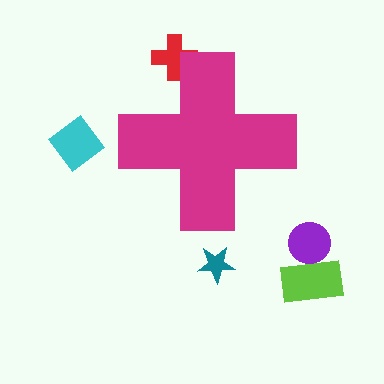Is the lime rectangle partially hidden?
No, the lime rectangle is fully visible.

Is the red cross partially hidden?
Yes, the red cross is partially hidden behind the magenta cross.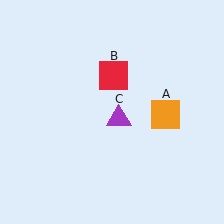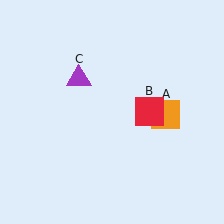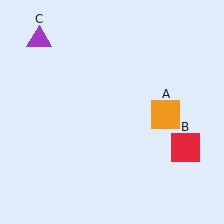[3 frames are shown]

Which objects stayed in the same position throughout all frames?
Orange square (object A) remained stationary.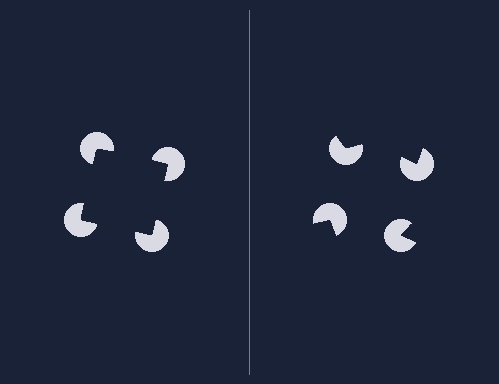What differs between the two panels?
The pac-man discs are positioned identically on both sides; only the wedge orientations differ. On the left they align to a square; on the right they are misaligned.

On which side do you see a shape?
An illusory square appears on the left side. On the right side the wedge cuts are rotated, so no coherent shape forms.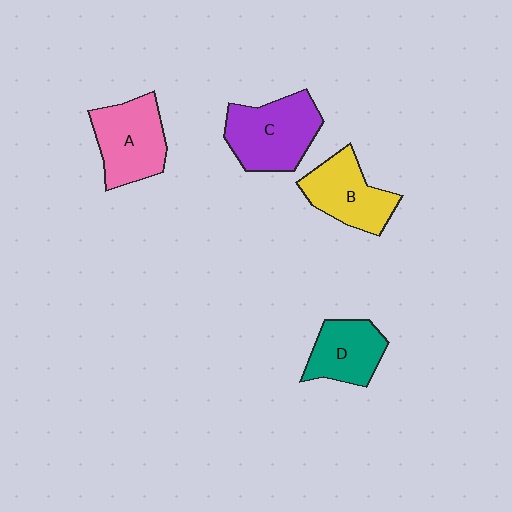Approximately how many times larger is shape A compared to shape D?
Approximately 1.3 times.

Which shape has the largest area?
Shape C (purple).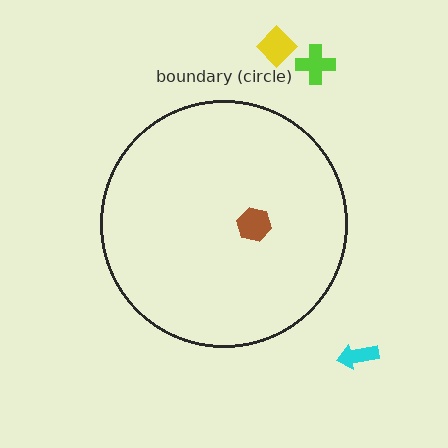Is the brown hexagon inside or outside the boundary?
Inside.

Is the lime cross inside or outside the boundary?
Outside.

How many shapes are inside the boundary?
1 inside, 3 outside.